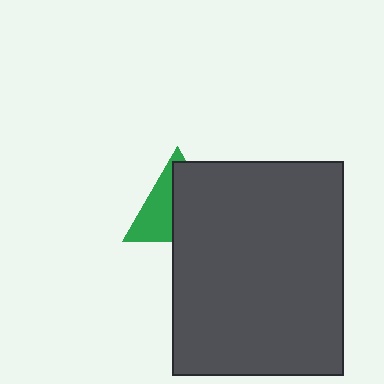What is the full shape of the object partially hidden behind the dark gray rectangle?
The partially hidden object is a green triangle.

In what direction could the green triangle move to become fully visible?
The green triangle could move left. That would shift it out from behind the dark gray rectangle entirely.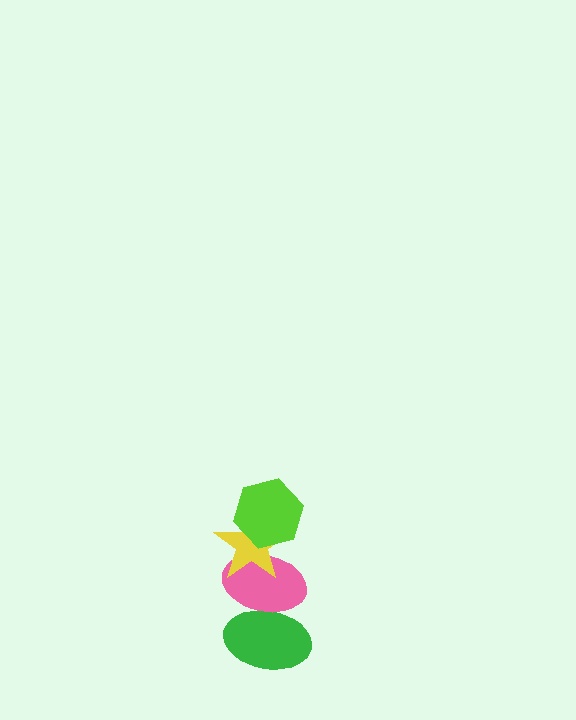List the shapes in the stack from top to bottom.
From top to bottom: the lime hexagon, the yellow star, the pink ellipse, the green ellipse.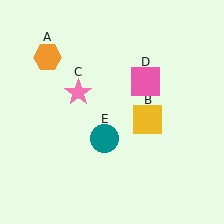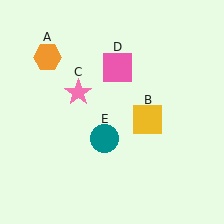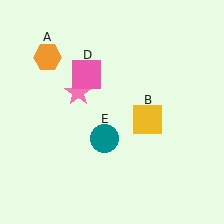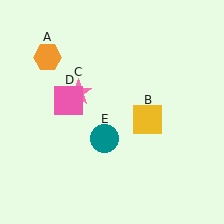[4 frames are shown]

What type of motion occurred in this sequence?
The pink square (object D) rotated counterclockwise around the center of the scene.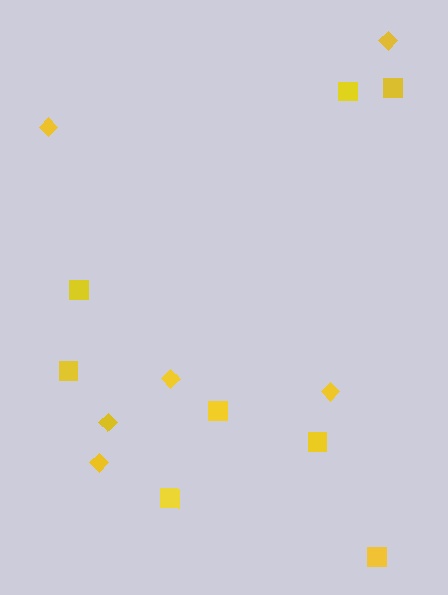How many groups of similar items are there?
There are 2 groups: one group of diamonds (6) and one group of squares (8).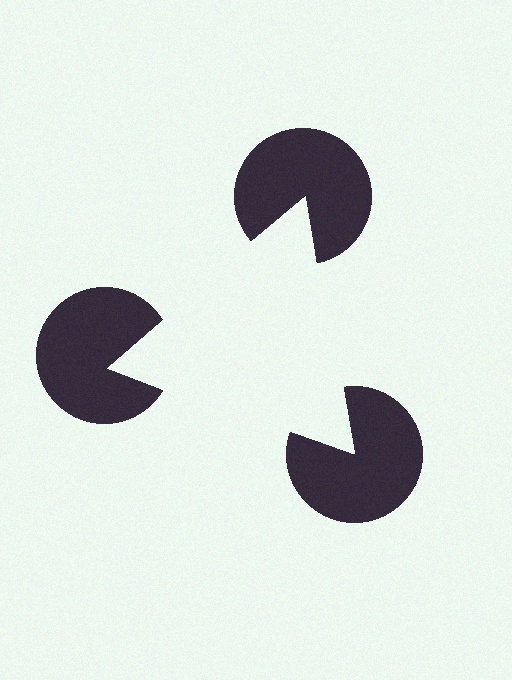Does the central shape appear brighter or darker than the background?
It typically appears slightly brighter than the background, even though no actual brightness change is drawn.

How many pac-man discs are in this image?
There are 3 — one at each vertex of the illusory triangle.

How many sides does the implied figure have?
3 sides.